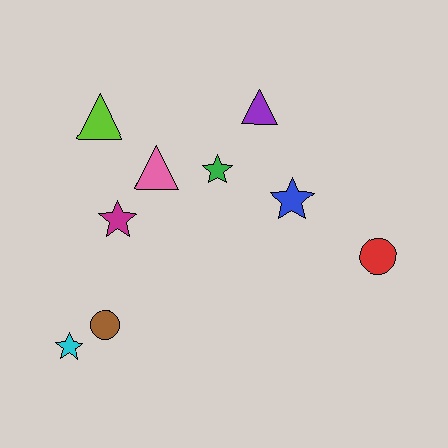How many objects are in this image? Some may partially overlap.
There are 9 objects.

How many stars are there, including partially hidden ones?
There are 4 stars.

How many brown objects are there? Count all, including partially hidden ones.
There is 1 brown object.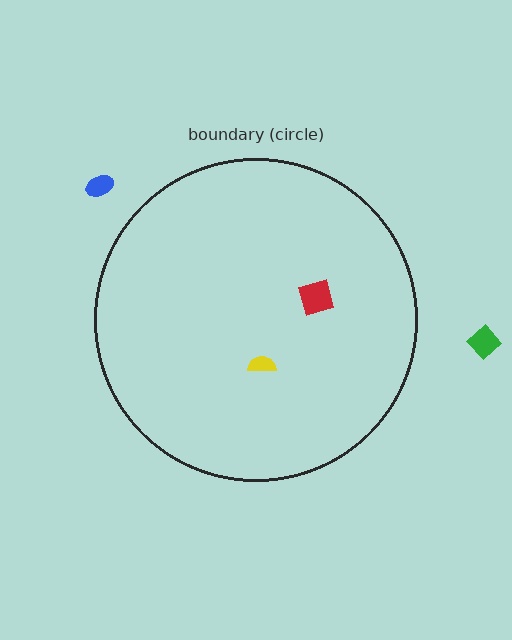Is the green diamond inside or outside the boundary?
Outside.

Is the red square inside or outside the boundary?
Inside.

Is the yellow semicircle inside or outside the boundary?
Inside.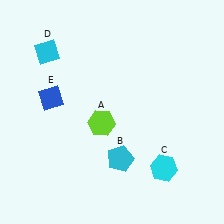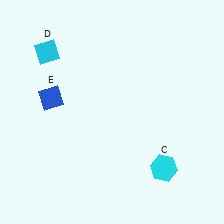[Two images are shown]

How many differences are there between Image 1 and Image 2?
There are 2 differences between the two images.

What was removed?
The lime hexagon (A), the cyan pentagon (B) were removed in Image 2.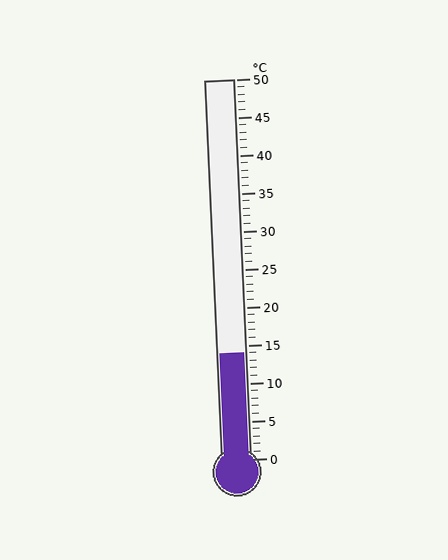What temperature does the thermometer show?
The thermometer shows approximately 14°C.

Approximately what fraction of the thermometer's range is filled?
The thermometer is filled to approximately 30% of its range.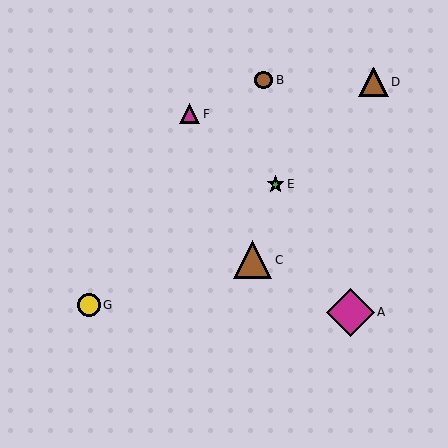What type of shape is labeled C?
Shape C is a brown triangle.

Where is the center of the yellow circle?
The center of the yellow circle is at (89, 305).